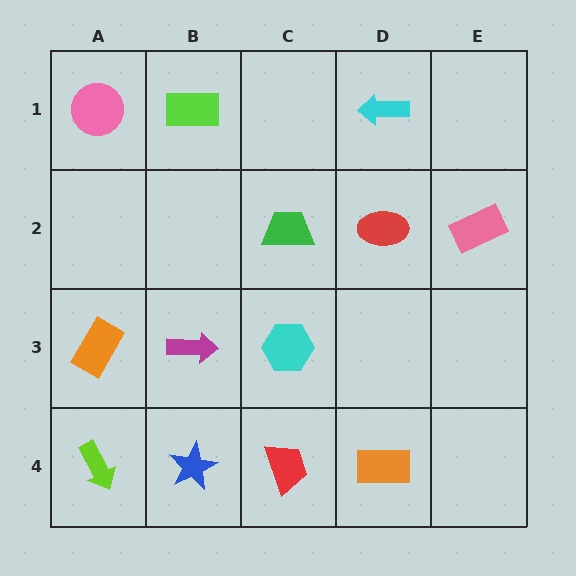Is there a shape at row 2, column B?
No, that cell is empty.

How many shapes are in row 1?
3 shapes.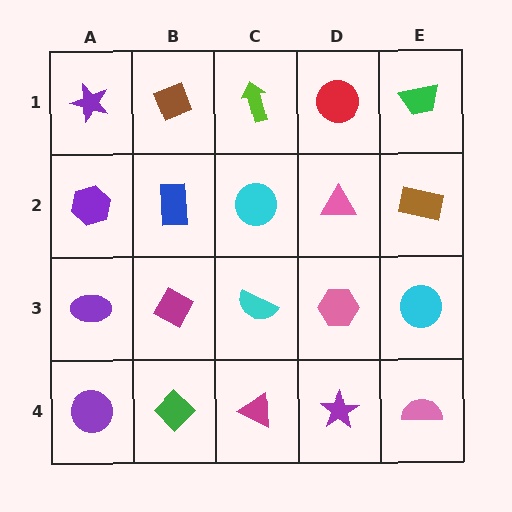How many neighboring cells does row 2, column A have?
3.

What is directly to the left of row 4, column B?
A purple circle.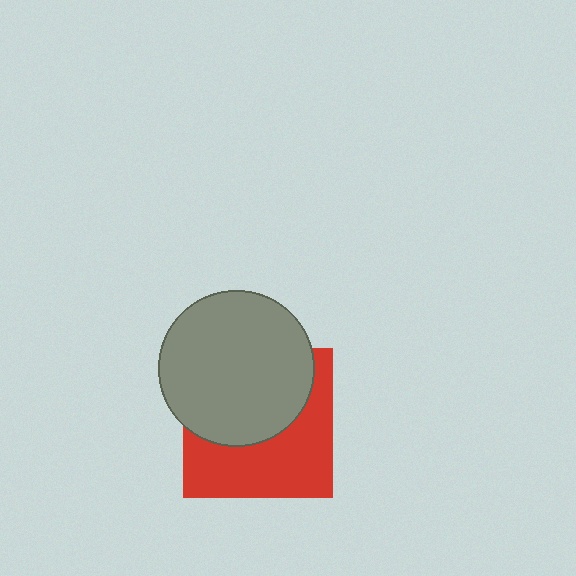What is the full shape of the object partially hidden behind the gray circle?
The partially hidden object is a red square.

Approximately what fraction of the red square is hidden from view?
Roughly 51% of the red square is hidden behind the gray circle.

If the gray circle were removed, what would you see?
You would see the complete red square.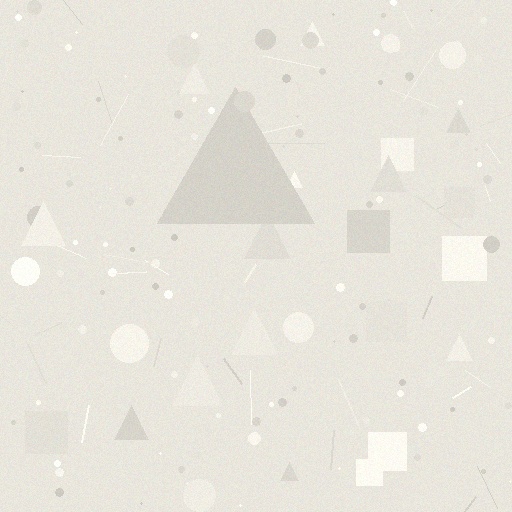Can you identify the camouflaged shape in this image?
The camouflaged shape is a triangle.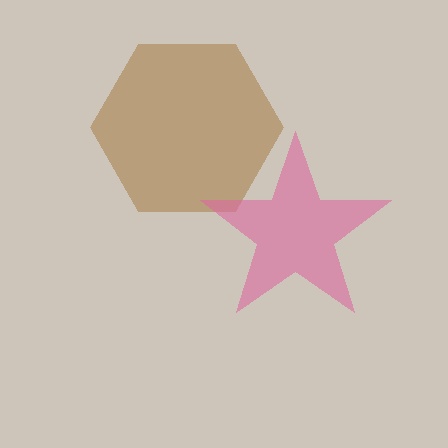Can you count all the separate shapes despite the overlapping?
Yes, there are 2 separate shapes.